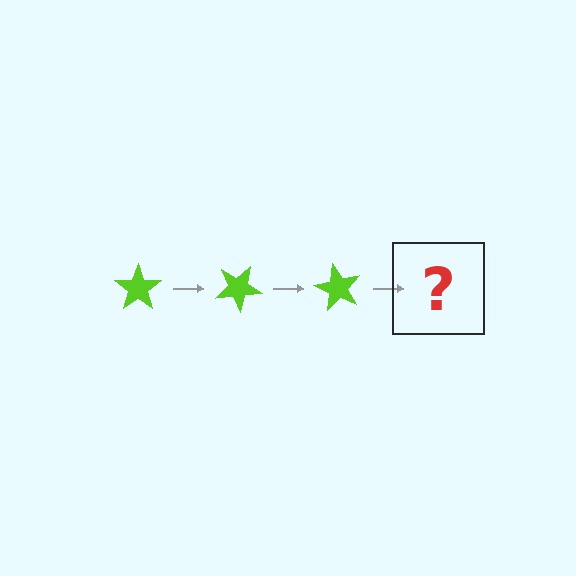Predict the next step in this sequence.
The next step is a lime star rotated 90 degrees.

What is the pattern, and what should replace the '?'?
The pattern is that the star rotates 30 degrees each step. The '?' should be a lime star rotated 90 degrees.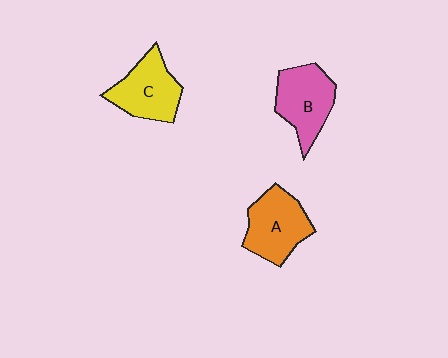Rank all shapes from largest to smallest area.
From largest to smallest: A (orange), B (pink), C (yellow).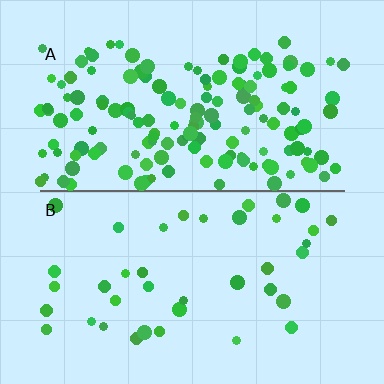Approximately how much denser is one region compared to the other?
Approximately 3.8× — region A over region B.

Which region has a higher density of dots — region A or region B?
A (the top).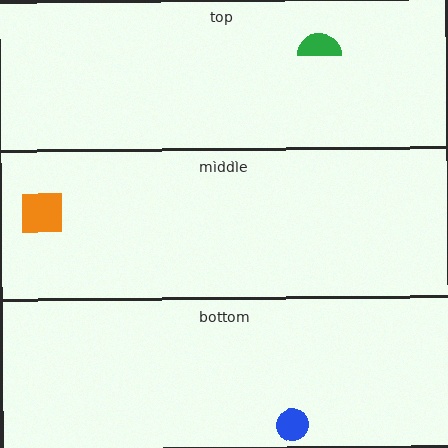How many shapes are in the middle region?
1.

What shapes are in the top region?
The green semicircle.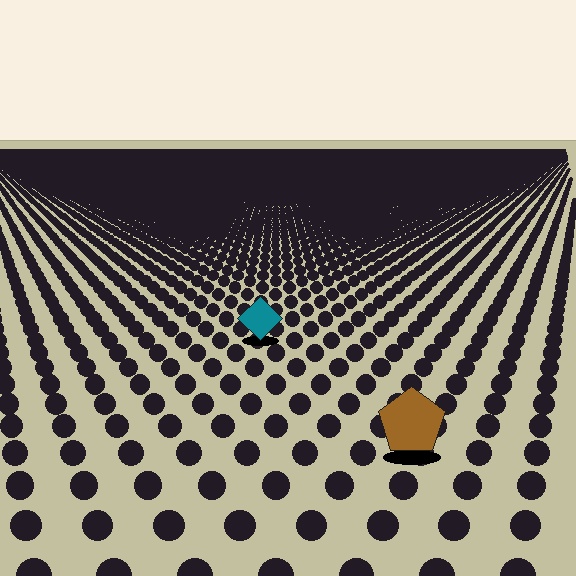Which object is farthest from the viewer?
The teal diamond is farthest from the viewer. It appears smaller and the ground texture around it is denser.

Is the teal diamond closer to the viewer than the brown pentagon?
No. The brown pentagon is closer — you can tell from the texture gradient: the ground texture is coarser near it.